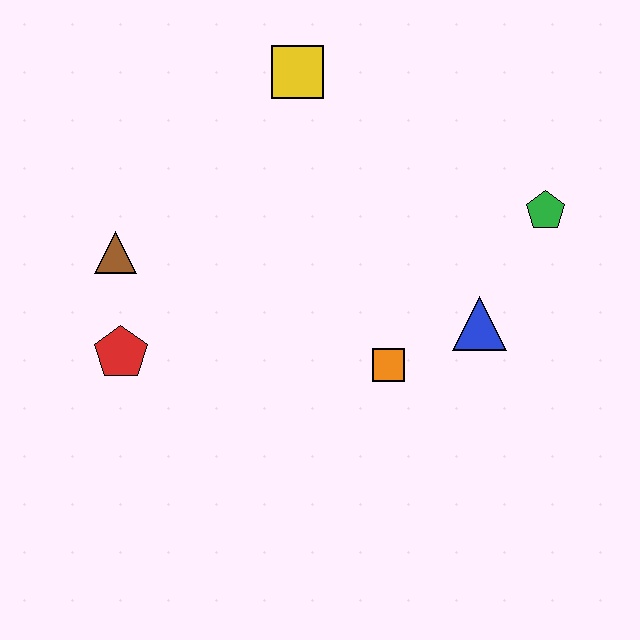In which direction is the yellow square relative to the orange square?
The yellow square is above the orange square.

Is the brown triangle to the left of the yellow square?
Yes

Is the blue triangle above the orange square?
Yes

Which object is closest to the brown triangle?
The red pentagon is closest to the brown triangle.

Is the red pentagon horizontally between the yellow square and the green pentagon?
No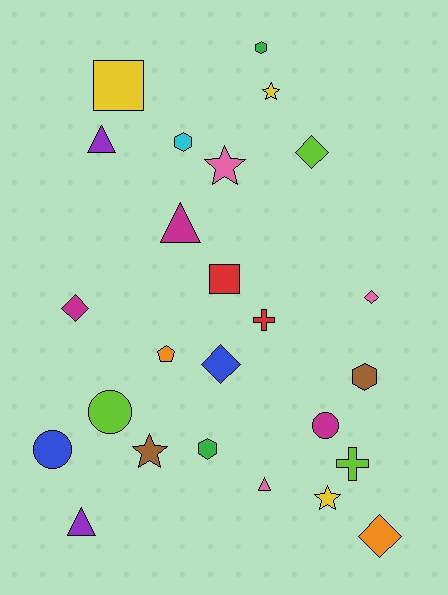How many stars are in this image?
There are 4 stars.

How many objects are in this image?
There are 25 objects.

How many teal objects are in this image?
There are no teal objects.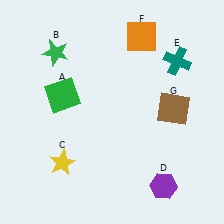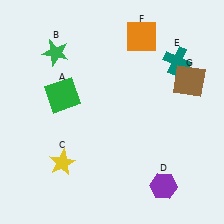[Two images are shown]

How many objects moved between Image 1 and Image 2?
1 object moved between the two images.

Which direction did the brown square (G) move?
The brown square (G) moved up.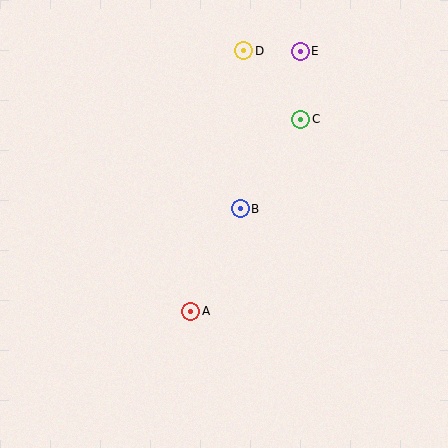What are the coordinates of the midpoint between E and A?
The midpoint between E and A is at (245, 181).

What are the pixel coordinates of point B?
Point B is at (240, 209).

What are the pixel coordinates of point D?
Point D is at (244, 51).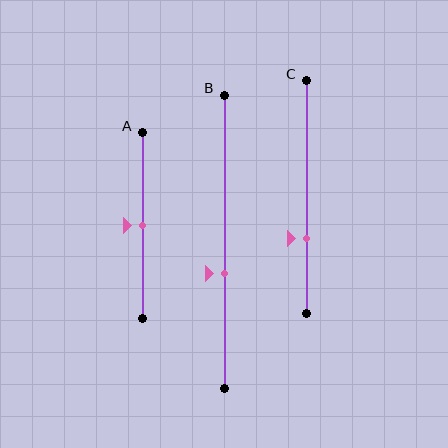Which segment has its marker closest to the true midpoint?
Segment A has its marker closest to the true midpoint.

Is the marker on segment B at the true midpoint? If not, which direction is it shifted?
No, the marker on segment B is shifted downward by about 11% of the segment length.